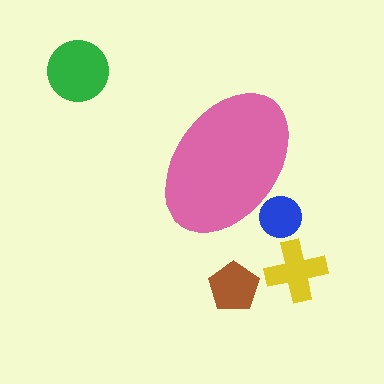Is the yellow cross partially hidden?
No, the yellow cross is fully visible.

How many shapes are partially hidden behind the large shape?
1 shape is partially hidden.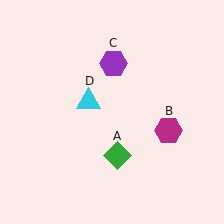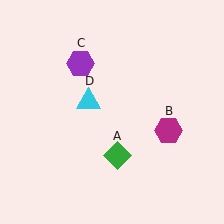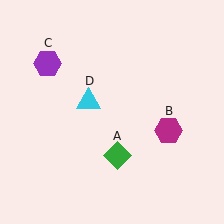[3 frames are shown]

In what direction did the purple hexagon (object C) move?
The purple hexagon (object C) moved left.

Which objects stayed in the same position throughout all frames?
Green diamond (object A) and magenta hexagon (object B) and cyan triangle (object D) remained stationary.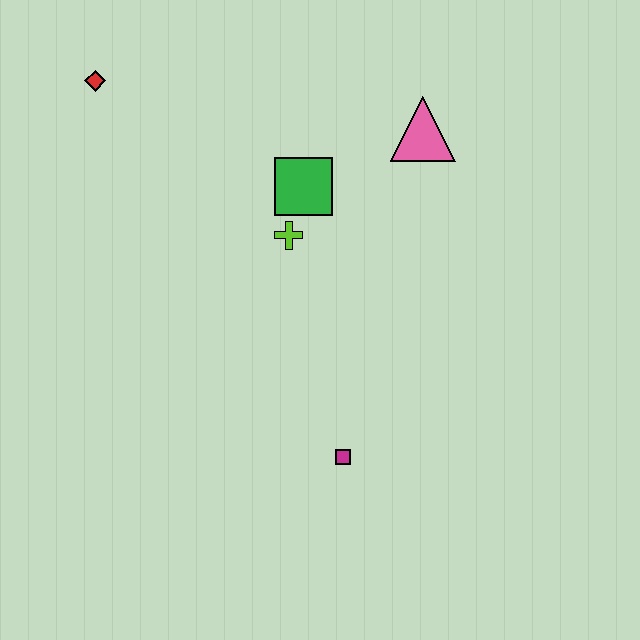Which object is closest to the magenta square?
The lime cross is closest to the magenta square.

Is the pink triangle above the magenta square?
Yes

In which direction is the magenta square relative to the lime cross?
The magenta square is below the lime cross.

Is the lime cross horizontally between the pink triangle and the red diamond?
Yes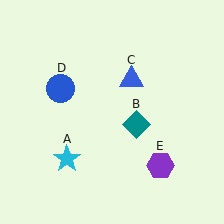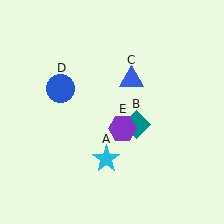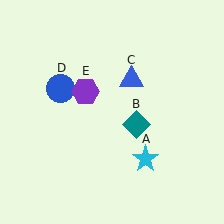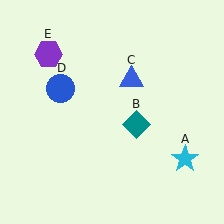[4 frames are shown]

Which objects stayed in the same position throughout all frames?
Teal diamond (object B) and blue triangle (object C) and blue circle (object D) remained stationary.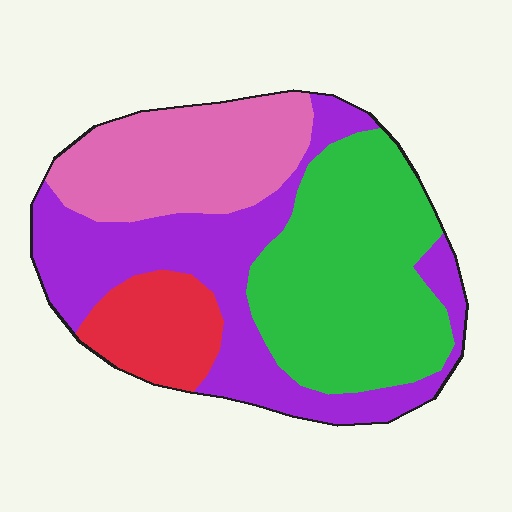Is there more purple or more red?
Purple.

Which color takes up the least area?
Red, at roughly 10%.